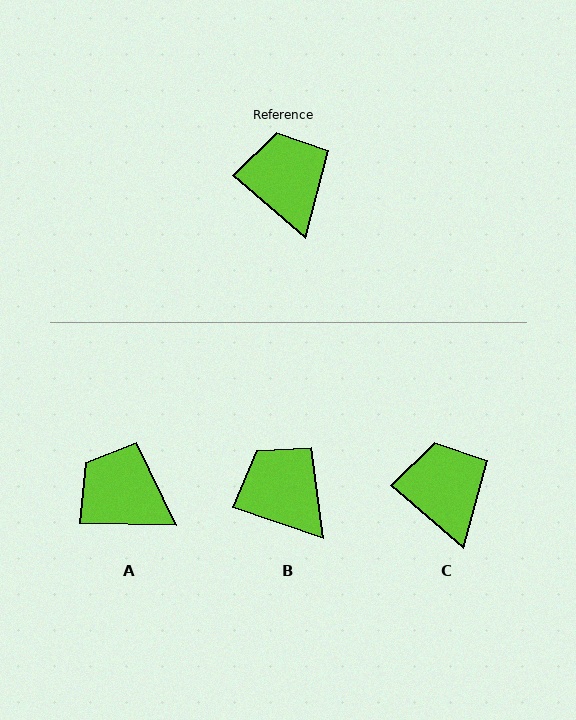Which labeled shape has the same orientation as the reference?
C.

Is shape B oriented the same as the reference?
No, it is off by about 23 degrees.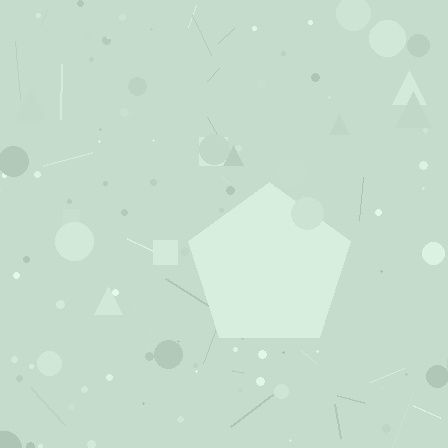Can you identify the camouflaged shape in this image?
The camouflaged shape is a pentagon.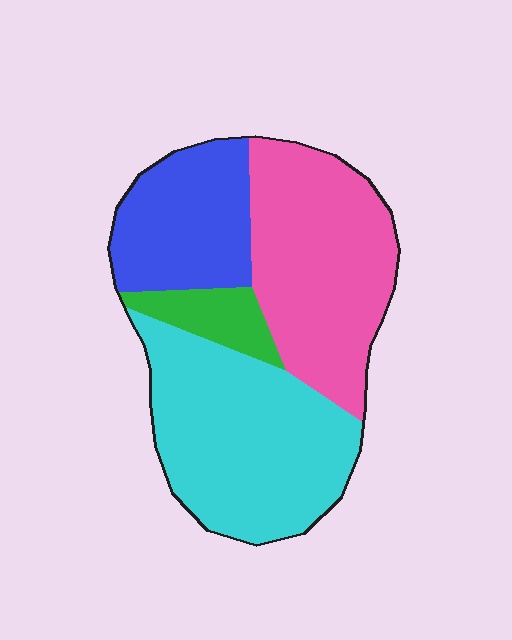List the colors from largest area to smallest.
From largest to smallest: cyan, pink, blue, green.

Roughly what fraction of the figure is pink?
Pink covers around 35% of the figure.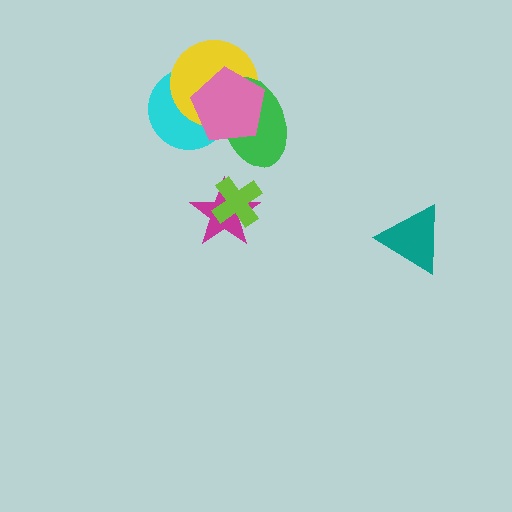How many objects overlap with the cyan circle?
3 objects overlap with the cyan circle.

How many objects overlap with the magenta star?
1 object overlaps with the magenta star.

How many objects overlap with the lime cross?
1 object overlaps with the lime cross.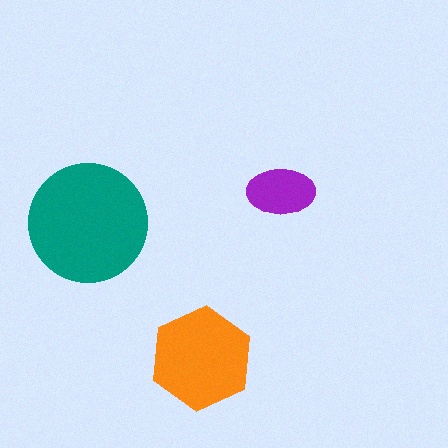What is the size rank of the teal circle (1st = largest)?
1st.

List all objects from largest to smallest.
The teal circle, the orange hexagon, the purple ellipse.